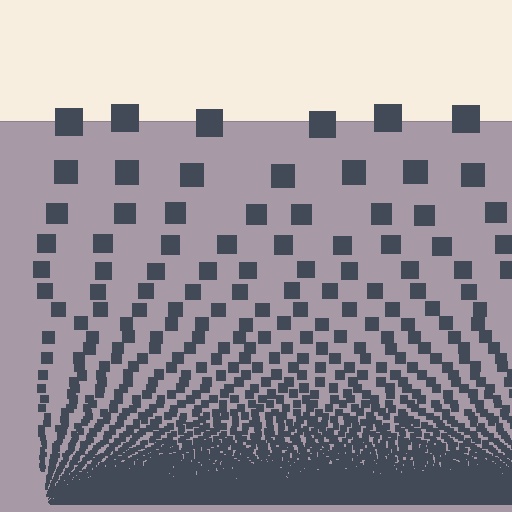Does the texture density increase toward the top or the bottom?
Density increases toward the bottom.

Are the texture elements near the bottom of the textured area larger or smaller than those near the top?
Smaller. The gradient is inverted — elements near the bottom are smaller and denser.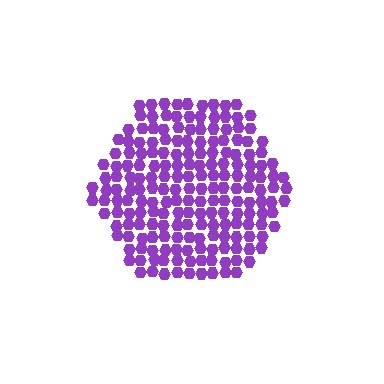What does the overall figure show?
The overall figure shows a hexagon.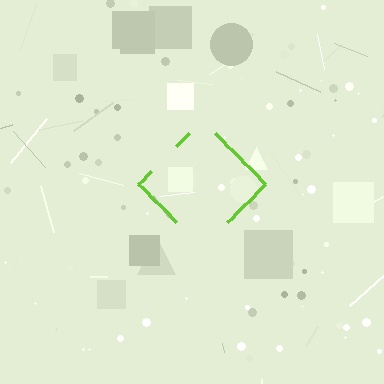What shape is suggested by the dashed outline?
The dashed outline suggests a diamond.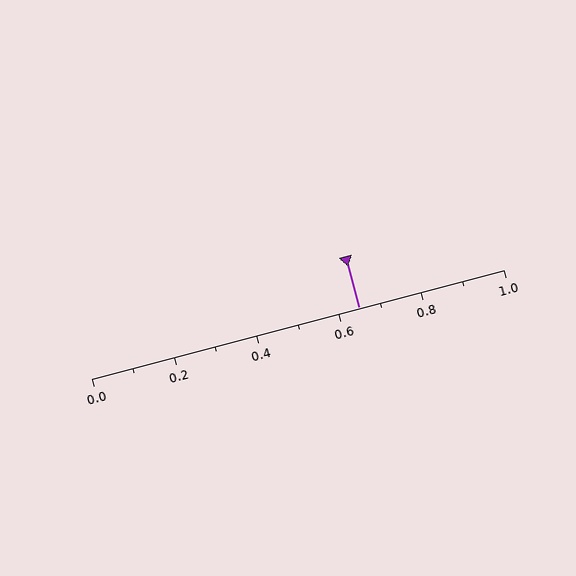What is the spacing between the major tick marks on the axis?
The major ticks are spaced 0.2 apart.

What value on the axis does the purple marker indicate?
The marker indicates approximately 0.65.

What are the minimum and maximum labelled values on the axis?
The axis runs from 0.0 to 1.0.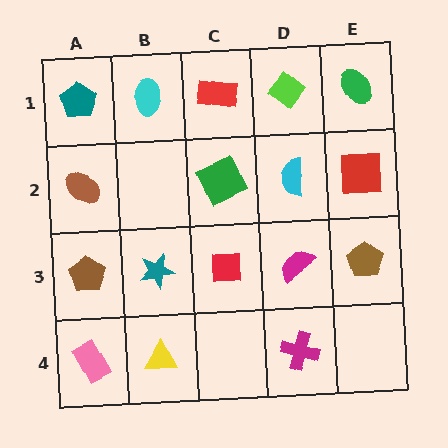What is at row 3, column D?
A magenta semicircle.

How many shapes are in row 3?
5 shapes.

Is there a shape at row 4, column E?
No, that cell is empty.